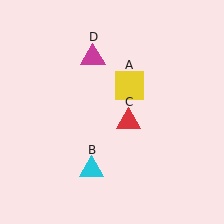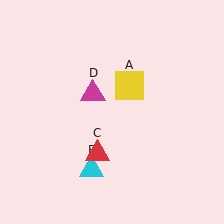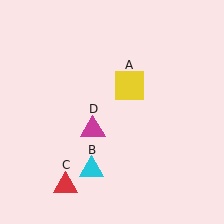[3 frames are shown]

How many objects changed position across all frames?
2 objects changed position: red triangle (object C), magenta triangle (object D).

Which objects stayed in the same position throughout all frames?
Yellow square (object A) and cyan triangle (object B) remained stationary.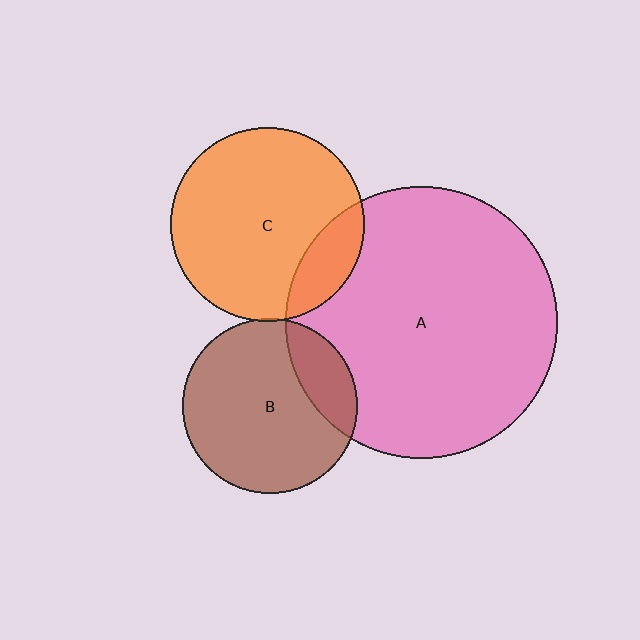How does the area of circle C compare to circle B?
Approximately 1.2 times.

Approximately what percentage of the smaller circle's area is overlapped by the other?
Approximately 20%.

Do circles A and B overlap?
Yes.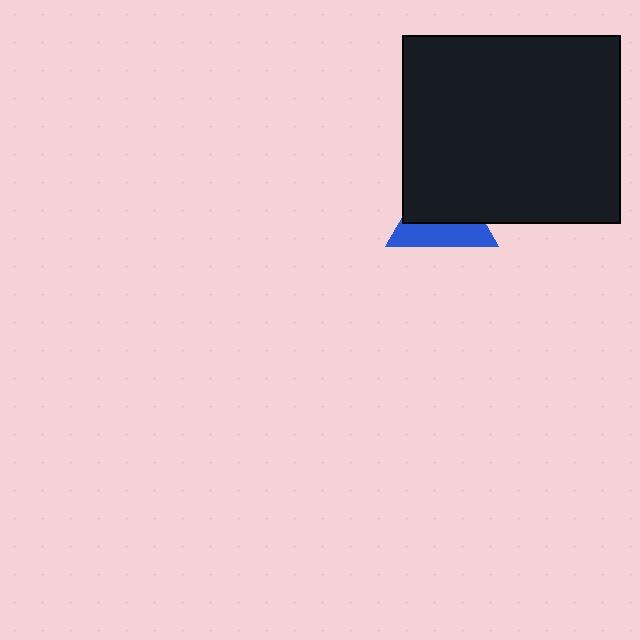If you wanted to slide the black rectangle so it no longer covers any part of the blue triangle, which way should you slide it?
Slide it up — that is the most direct way to separate the two shapes.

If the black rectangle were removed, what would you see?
You would see the complete blue triangle.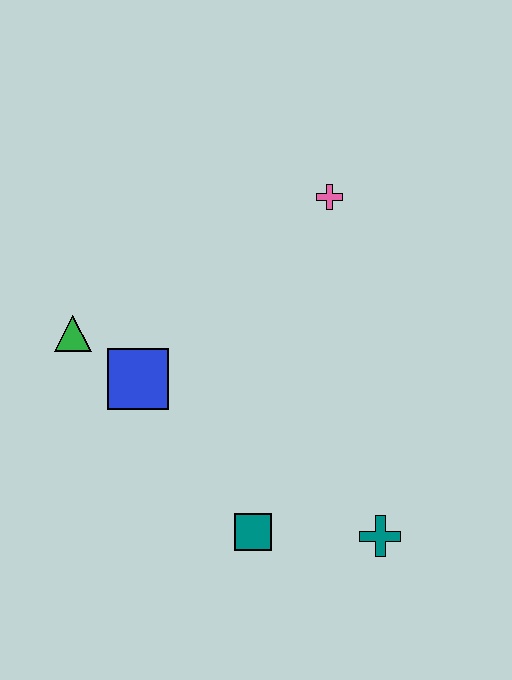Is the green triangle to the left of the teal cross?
Yes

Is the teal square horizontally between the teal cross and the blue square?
Yes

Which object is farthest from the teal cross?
The green triangle is farthest from the teal cross.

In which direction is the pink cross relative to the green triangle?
The pink cross is to the right of the green triangle.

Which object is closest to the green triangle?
The blue square is closest to the green triangle.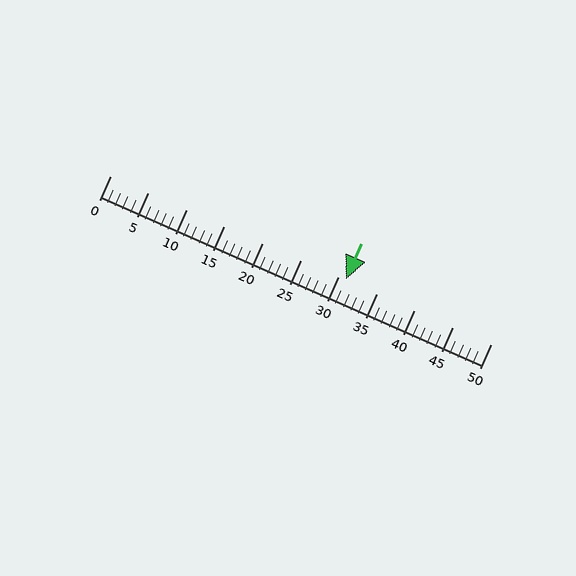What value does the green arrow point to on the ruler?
The green arrow points to approximately 31.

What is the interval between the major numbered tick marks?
The major tick marks are spaced 5 units apart.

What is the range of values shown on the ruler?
The ruler shows values from 0 to 50.